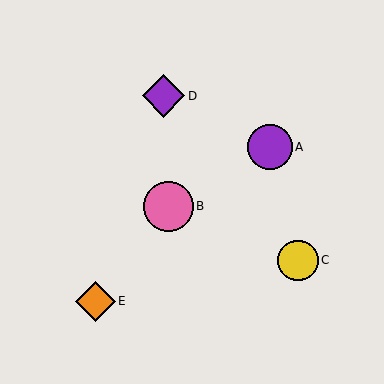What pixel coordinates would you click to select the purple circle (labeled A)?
Click at (270, 147) to select the purple circle A.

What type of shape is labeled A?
Shape A is a purple circle.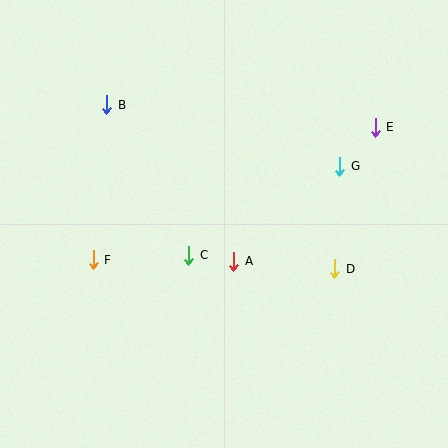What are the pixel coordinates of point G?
Point G is at (340, 166).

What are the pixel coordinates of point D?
Point D is at (335, 269).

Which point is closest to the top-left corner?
Point B is closest to the top-left corner.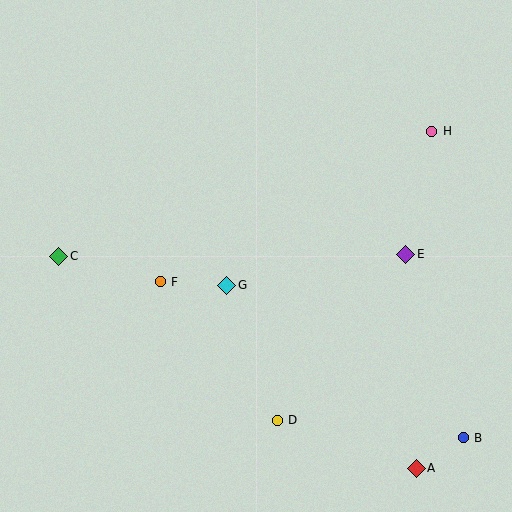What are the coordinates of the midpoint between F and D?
The midpoint between F and D is at (219, 351).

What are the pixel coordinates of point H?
Point H is at (432, 131).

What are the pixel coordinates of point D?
Point D is at (277, 420).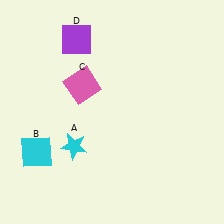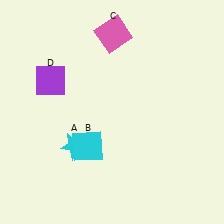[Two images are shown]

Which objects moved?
The objects that moved are: the cyan square (B), the pink square (C), the purple square (D).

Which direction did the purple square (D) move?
The purple square (D) moved down.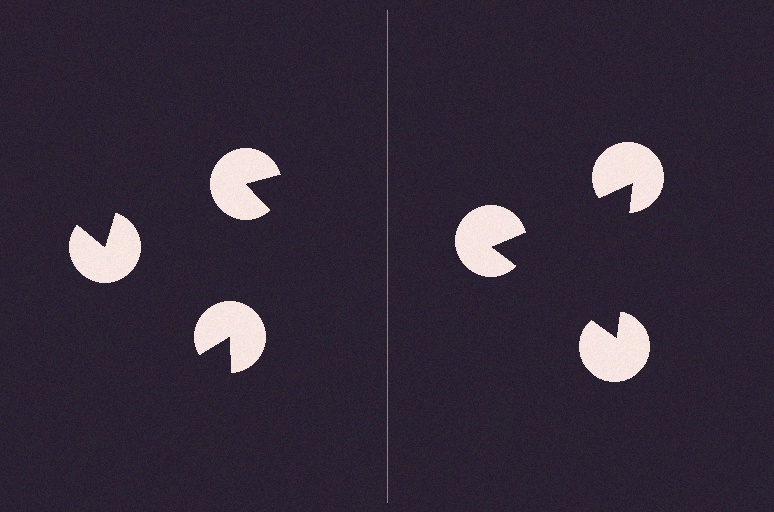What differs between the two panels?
The pac-man discs are positioned identically on both sides; only the wedge orientations differ. On the right they align to a triangle; on the left they are misaligned.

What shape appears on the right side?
An illusory triangle.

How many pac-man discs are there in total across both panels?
6 — 3 on each side.